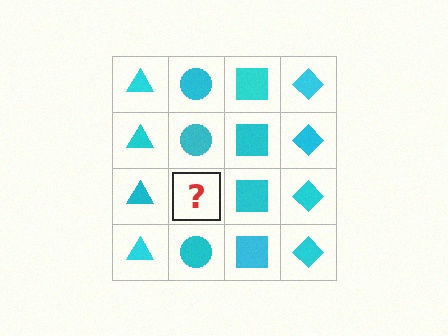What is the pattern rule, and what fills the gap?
The rule is that each column has a consistent shape. The gap should be filled with a cyan circle.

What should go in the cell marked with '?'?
The missing cell should contain a cyan circle.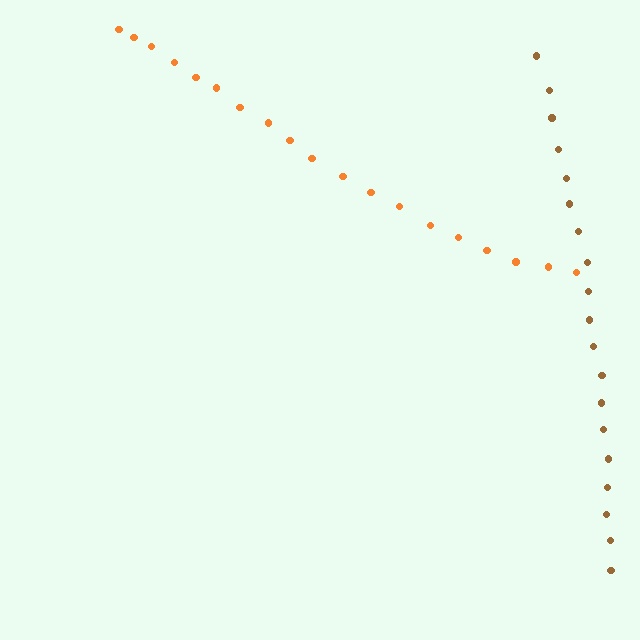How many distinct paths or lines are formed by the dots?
There are 2 distinct paths.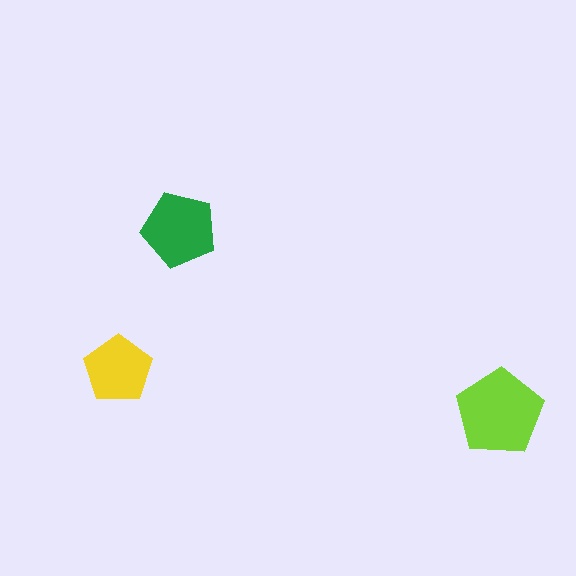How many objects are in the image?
There are 3 objects in the image.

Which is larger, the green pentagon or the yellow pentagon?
The green one.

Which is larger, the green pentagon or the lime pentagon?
The lime one.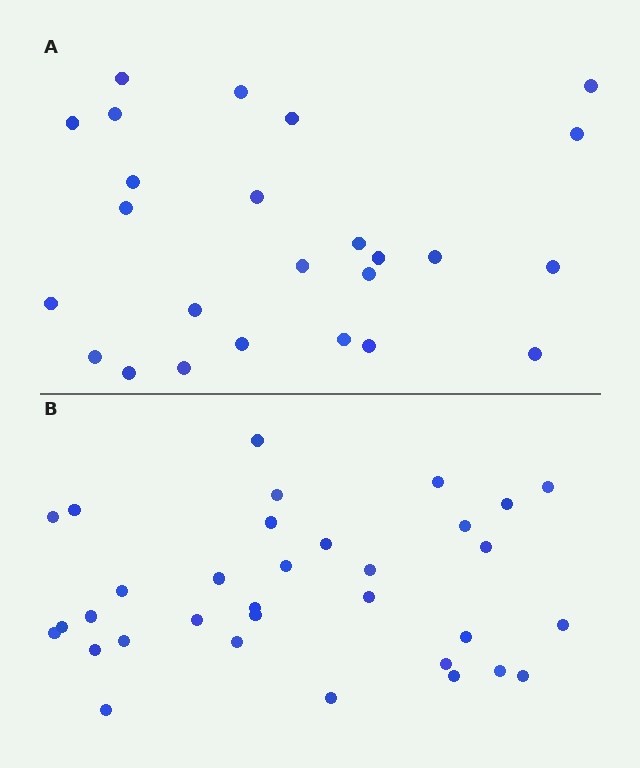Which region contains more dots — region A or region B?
Region B (the bottom region) has more dots.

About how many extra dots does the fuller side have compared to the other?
Region B has roughly 8 or so more dots than region A.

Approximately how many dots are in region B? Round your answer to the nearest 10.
About 30 dots. (The exact count is 33, which rounds to 30.)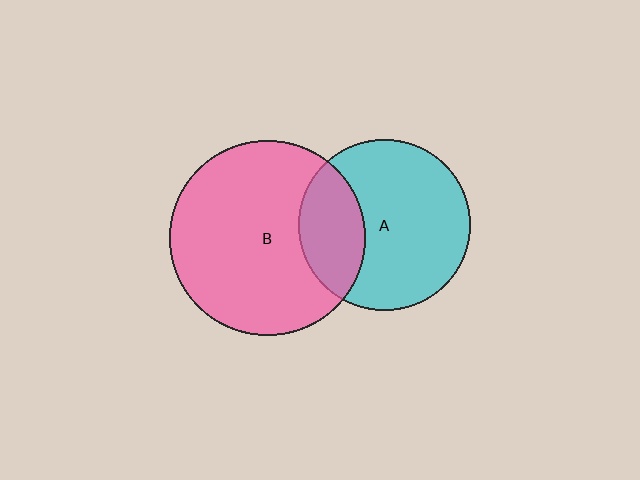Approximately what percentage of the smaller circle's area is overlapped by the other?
Approximately 30%.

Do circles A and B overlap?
Yes.